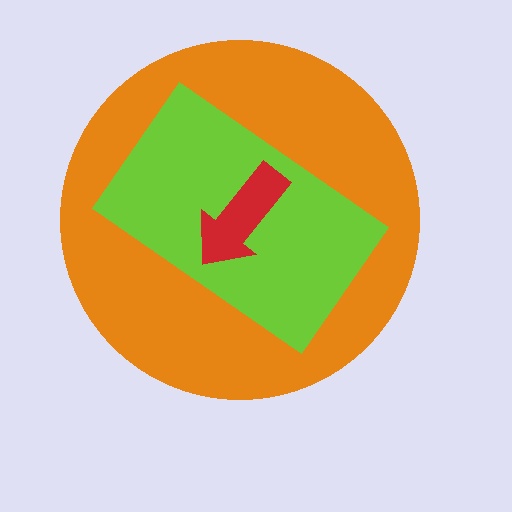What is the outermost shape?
The orange circle.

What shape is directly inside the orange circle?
The lime rectangle.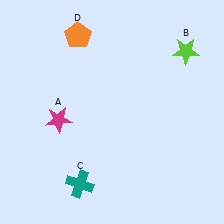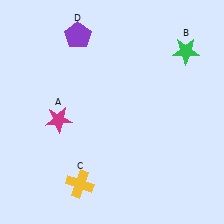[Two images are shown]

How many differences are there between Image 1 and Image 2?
There are 3 differences between the two images.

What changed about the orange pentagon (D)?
In Image 1, D is orange. In Image 2, it changed to purple.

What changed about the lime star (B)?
In Image 1, B is lime. In Image 2, it changed to green.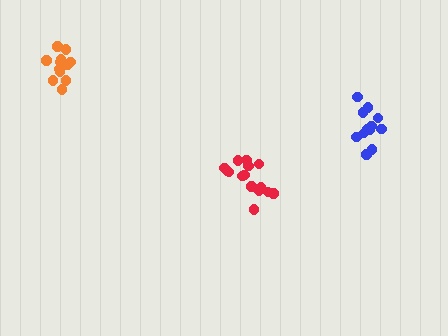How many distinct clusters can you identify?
There are 3 distinct clusters.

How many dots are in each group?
Group 1: 12 dots, Group 2: 15 dots, Group 3: 12 dots (39 total).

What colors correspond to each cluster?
The clusters are colored: blue, red, orange.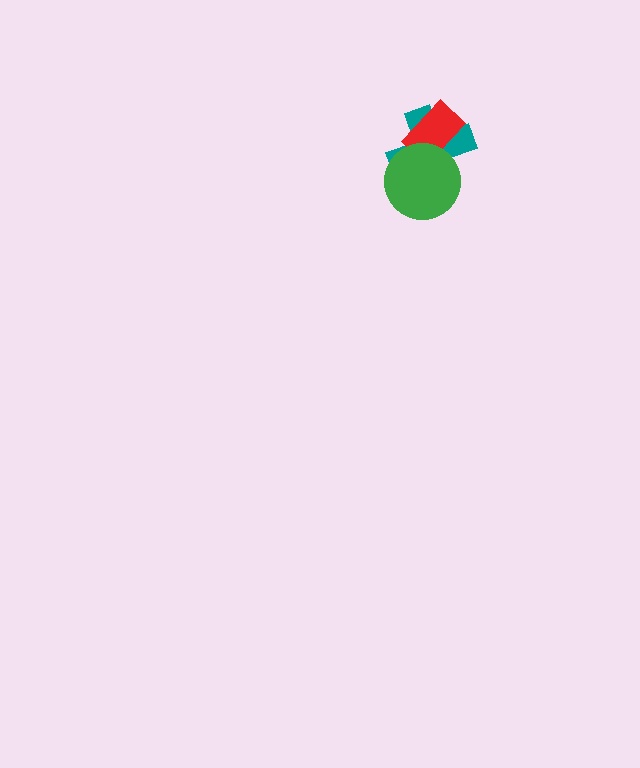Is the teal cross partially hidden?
Yes, it is partially covered by another shape.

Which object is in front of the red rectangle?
The green circle is in front of the red rectangle.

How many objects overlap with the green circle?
2 objects overlap with the green circle.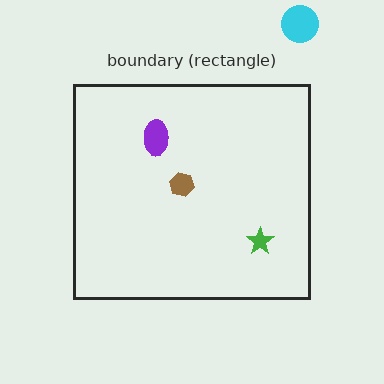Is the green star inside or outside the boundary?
Inside.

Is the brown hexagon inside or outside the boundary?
Inside.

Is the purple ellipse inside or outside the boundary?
Inside.